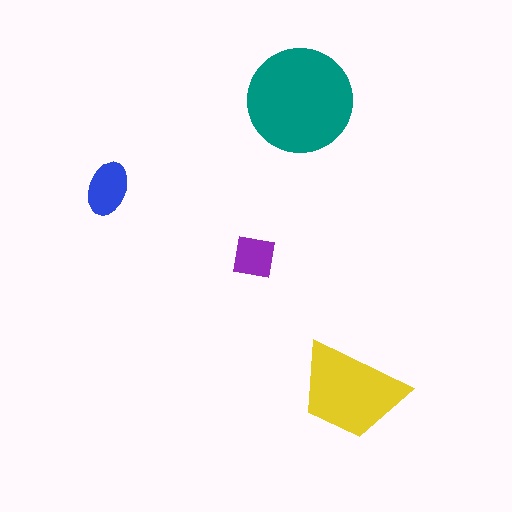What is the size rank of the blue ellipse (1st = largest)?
3rd.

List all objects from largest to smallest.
The teal circle, the yellow trapezoid, the blue ellipse, the purple square.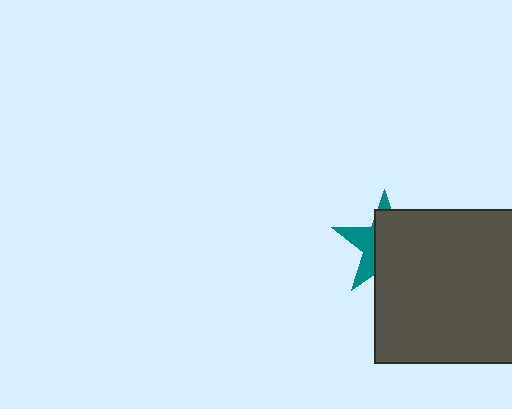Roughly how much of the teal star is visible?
A small part of it is visible (roughly 34%).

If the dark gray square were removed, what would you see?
You would see the complete teal star.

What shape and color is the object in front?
The object in front is a dark gray square.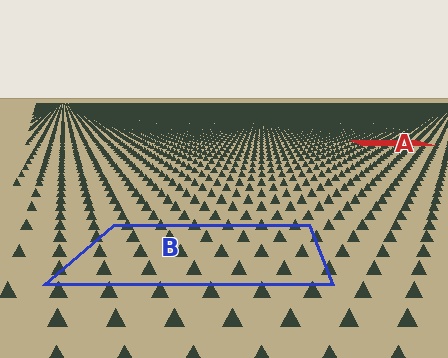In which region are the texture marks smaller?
The texture marks are smaller in region A, because it is farther away.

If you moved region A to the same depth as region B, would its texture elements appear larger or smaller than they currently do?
They would appear larger. At a closer depth, the same texture elements are projected at a bigger on-screen size.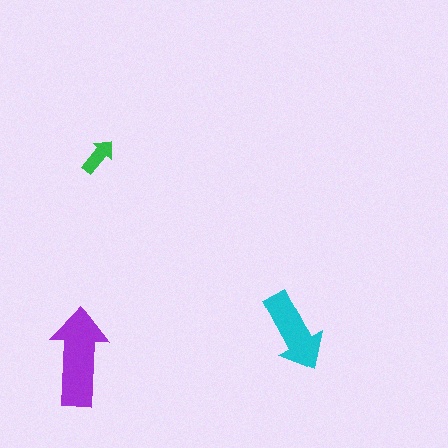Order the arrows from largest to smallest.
the purple one, the cyan one, the green one.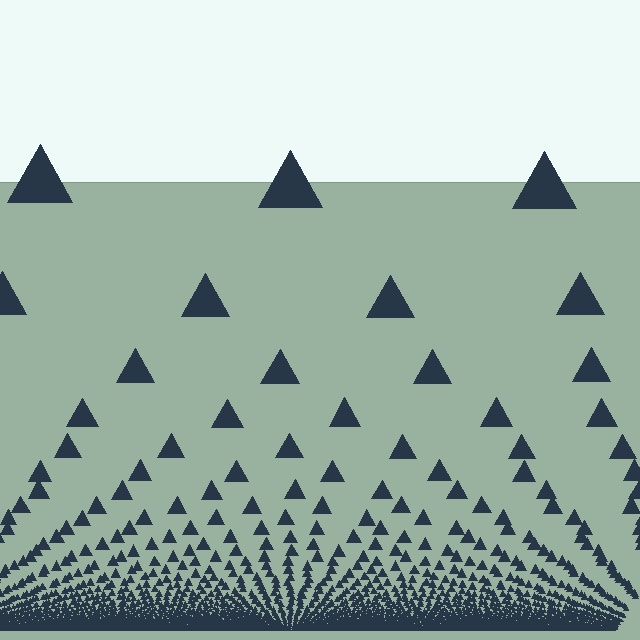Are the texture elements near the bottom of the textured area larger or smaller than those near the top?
Smaller. The gradient is inverted — elements near the bottom are smaller and denser.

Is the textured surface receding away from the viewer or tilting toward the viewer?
The surface appears to tilt toward the viewer. Texture elements get larger and sparser toward the top.